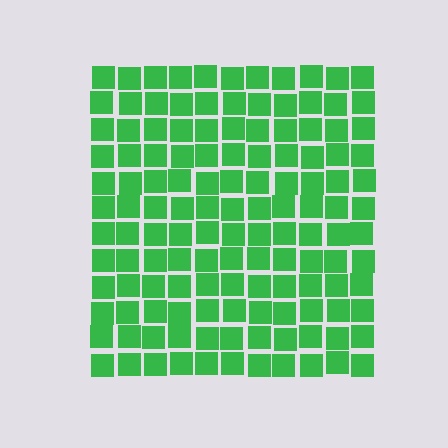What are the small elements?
The small elements are squares.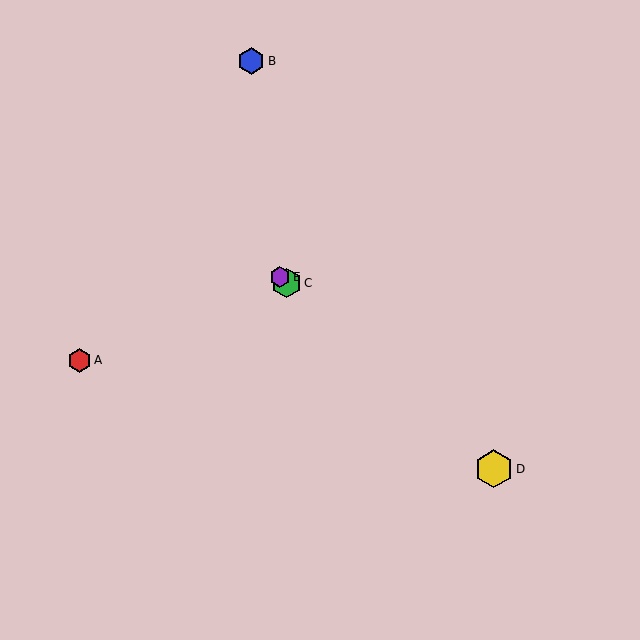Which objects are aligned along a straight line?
Objects C, D, E are aligned along a straight line.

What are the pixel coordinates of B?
Object B is at (251, 61).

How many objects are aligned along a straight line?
3 objects (C, D, E) are aligned along a straight line.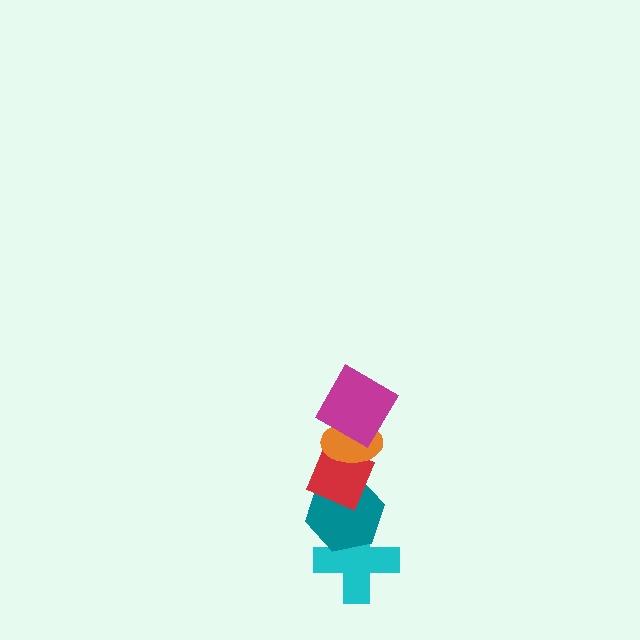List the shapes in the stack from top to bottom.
From top to bottom: the magenta diamond, the orange ellipse, the red diamond, the teal hexagon, the cyan cross.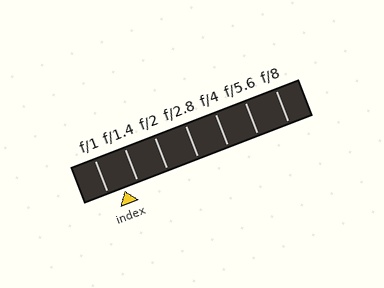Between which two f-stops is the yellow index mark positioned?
The index mark is between f/1 and f/1.4.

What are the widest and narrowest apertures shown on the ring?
The widest aperture shown is f/1 and the narrowest is f/8.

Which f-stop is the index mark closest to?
The index mark is closest to f/1.4.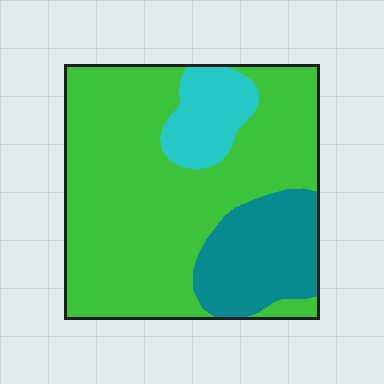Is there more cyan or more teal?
Teal.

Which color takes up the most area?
Green, at roughly 70%.